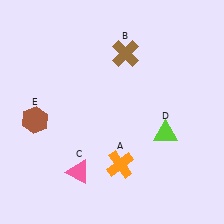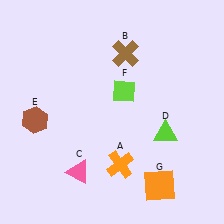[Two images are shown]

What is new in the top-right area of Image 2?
A lime diamond (F) was added in the top-right area of Image 2.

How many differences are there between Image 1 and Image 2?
There are 2 differences between the two images.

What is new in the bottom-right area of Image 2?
An orange square (G) was added in the bottom-right area of Image 2.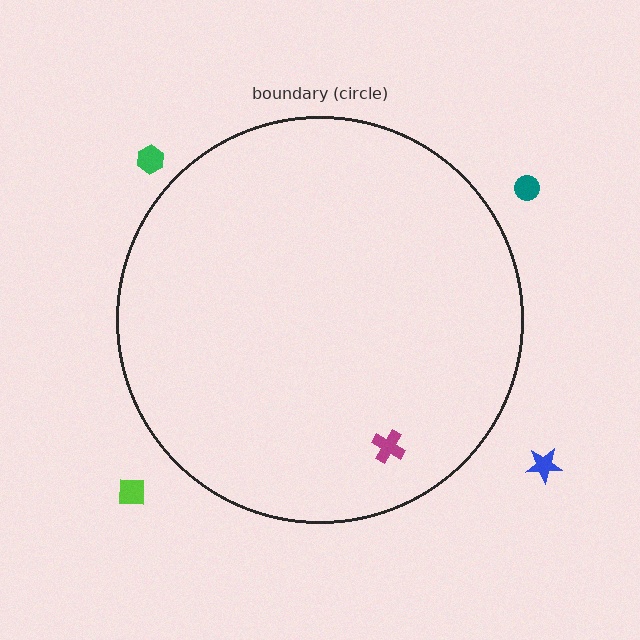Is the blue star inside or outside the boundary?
Outside.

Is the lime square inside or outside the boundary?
Outside.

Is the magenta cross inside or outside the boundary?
Inside.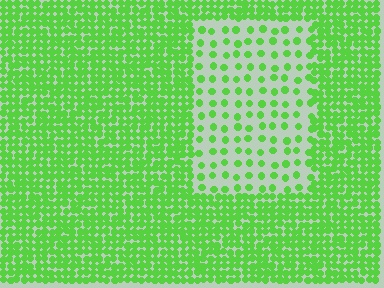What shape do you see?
I see a rectangle.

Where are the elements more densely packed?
The elements are more densely packed outside the rectangle boundary.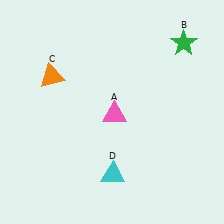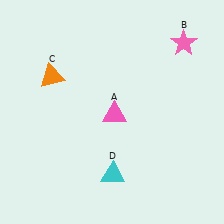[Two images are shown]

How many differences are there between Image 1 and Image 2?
There is 1 difference between the two images.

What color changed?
The star (B) changed from green in Image 1 to pink in Image 2.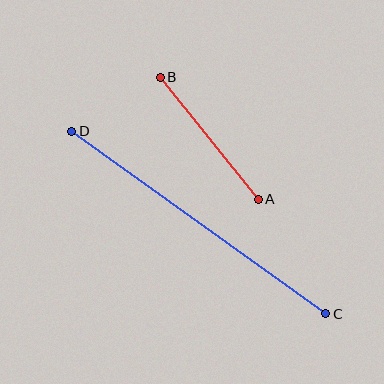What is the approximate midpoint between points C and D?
The midpoint is at approximately (199, 223) pixels.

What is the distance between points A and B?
The distance is approximately 156 pixels.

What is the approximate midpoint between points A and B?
The midpoint is at approximately (209, 138) pixels.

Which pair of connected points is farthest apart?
Points C and D are farthest apart.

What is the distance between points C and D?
The distance is approximately 313 pixels.